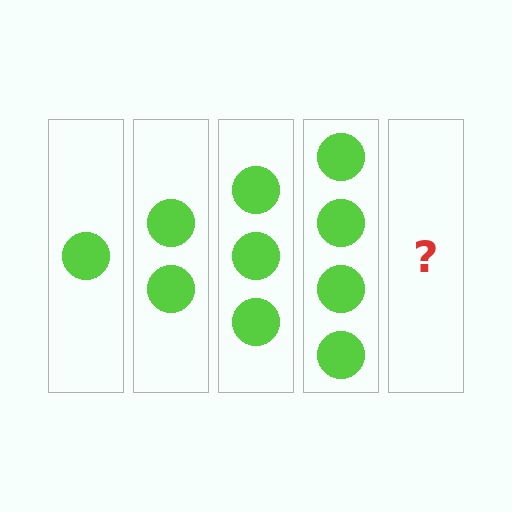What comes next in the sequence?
The next element should be 5 circles.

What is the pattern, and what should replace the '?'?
The pattern is that each step adds one more circle. The '?' should be 5 circles.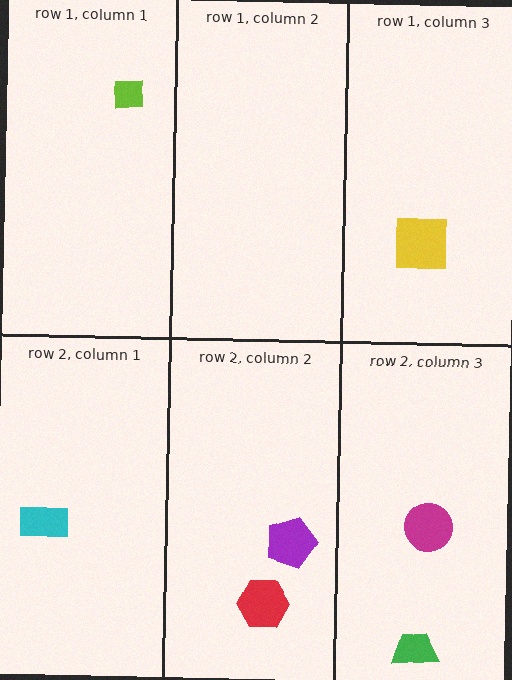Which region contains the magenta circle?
The row 2, column 3 region.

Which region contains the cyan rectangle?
The row 2, column 1 region.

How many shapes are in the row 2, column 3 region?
2.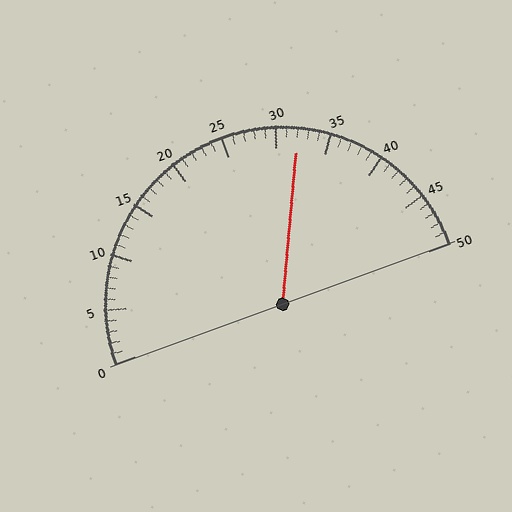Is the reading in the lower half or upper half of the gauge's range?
The reading is in the upper half of the range (0 to 50).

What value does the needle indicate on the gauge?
The needle indicates approximately 32.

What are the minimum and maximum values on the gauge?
The gauge ranges from 0 to 50.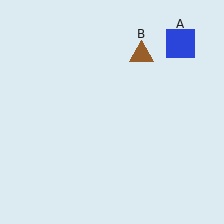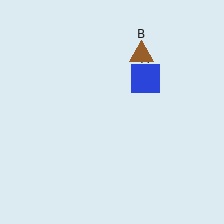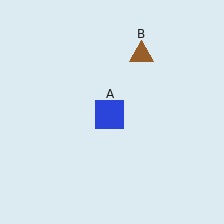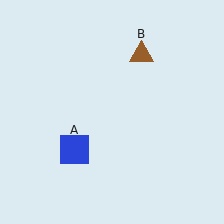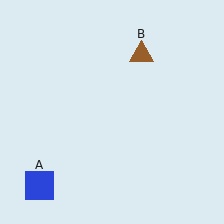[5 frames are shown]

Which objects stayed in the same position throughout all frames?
Brown triangle (object B) remained stationary.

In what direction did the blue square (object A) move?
The blue square (object A) moved down and to the left.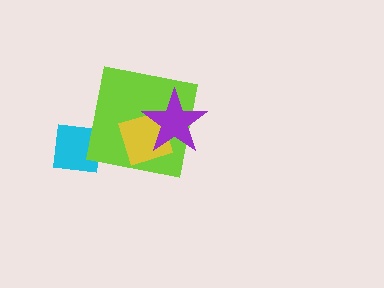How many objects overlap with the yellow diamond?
2 objects overlap with the yellow diamond.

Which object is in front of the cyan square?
The lime square is in front of the cyan square.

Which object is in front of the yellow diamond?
The purple star is in front of the yellow diamond.